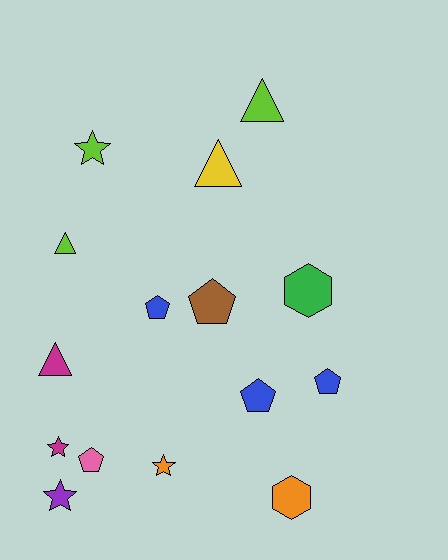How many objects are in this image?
There are 15 objects.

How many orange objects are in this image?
There are 2 orange objects.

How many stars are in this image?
There are 4 stars.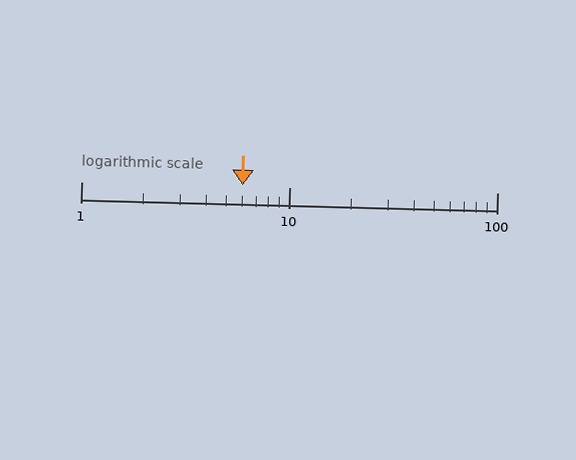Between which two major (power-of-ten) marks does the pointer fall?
The pointer is between 1 and 10.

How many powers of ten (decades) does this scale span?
The scale spans 2 decades, from 1 to 100.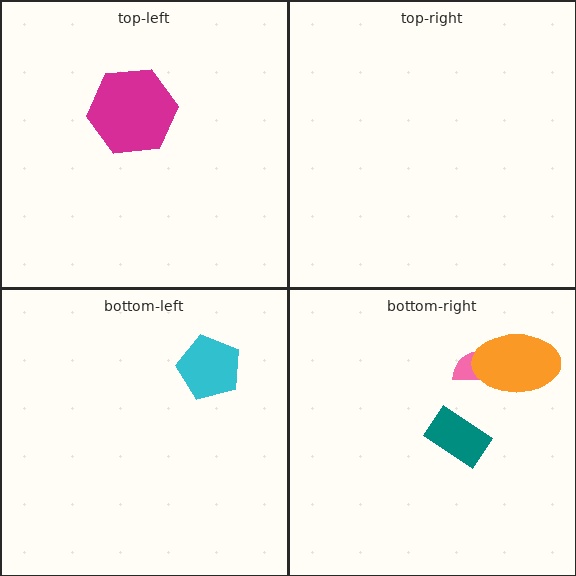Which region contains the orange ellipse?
The bottom-right region.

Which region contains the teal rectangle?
The bottom-right region.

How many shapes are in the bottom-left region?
1.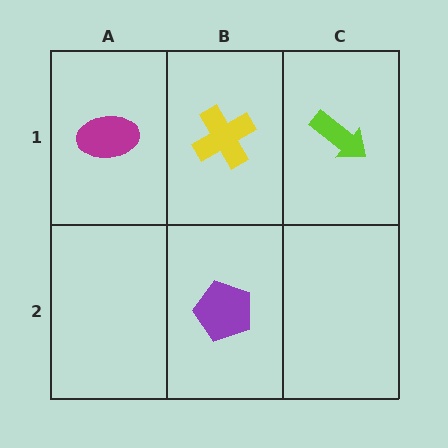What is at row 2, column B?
A purple pentagon.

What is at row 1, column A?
A magenta ellipse.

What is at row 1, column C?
A lime arrow.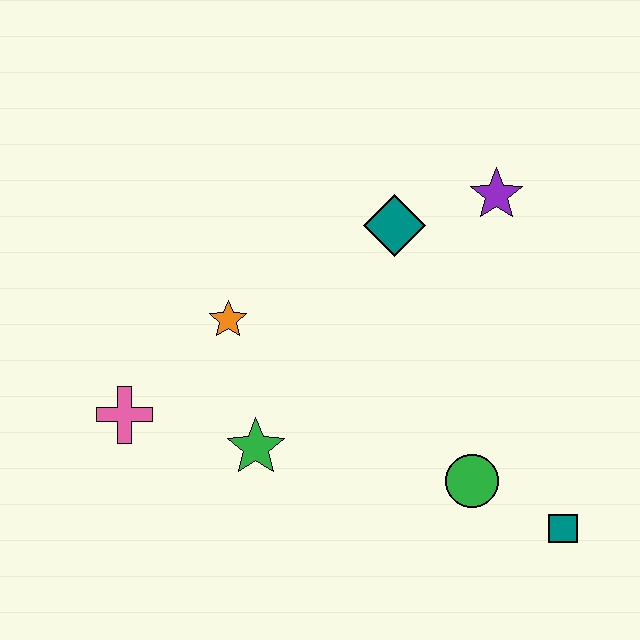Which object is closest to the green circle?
The teal square is closest to the green circle.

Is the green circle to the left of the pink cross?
No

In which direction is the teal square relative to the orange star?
The teal square is to the right of the orange star.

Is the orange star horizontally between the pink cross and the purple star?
Yes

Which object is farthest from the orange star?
The teal square is farthest from the orange star.